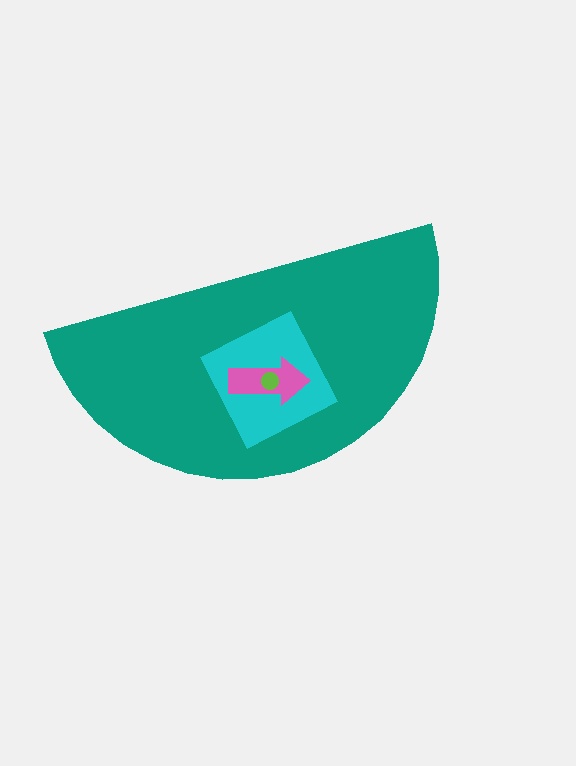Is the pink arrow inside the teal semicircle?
Yes.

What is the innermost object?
The lime circle.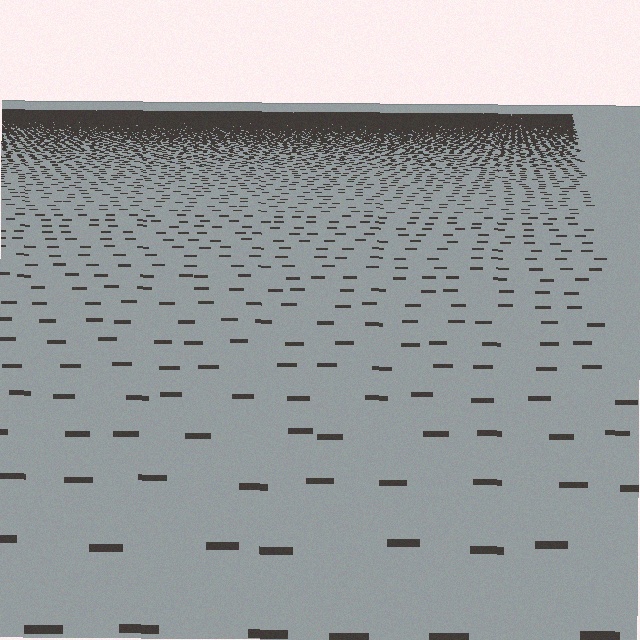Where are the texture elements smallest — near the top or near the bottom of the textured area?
Near the top.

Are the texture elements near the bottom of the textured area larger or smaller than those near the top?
Larger. Near the bottom, elements are closer to the viewer and appear at a bigger on-screen size.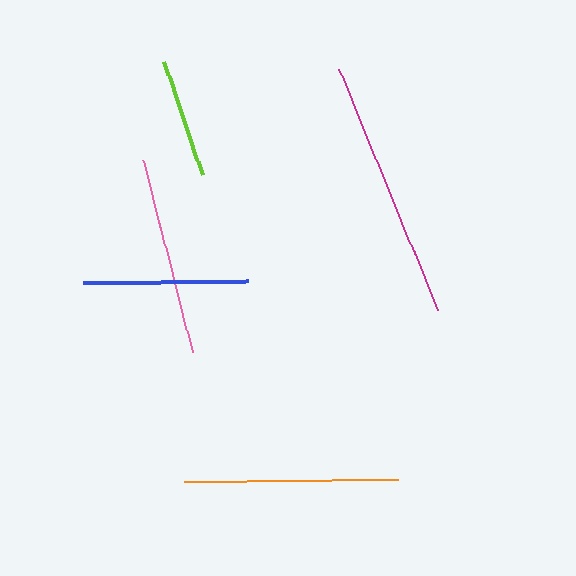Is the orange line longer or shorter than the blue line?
The orange line is longer than the blue line.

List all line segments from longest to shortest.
From longest to shortest: magenta, orange, pink, blue, lime.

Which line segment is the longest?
The magenta line is the longest at approximately 260 pixels.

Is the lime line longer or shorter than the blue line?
The blue line is longer than the lime line.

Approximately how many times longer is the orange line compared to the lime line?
The orange line is approximately 1.8 times the length of the lime line.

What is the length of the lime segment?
The lime segment is approximately 120 pixels long.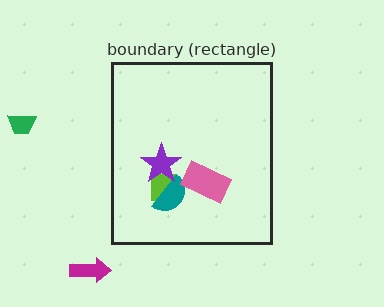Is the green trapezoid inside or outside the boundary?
Outside.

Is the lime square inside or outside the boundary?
Inside.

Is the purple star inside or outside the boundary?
Inside.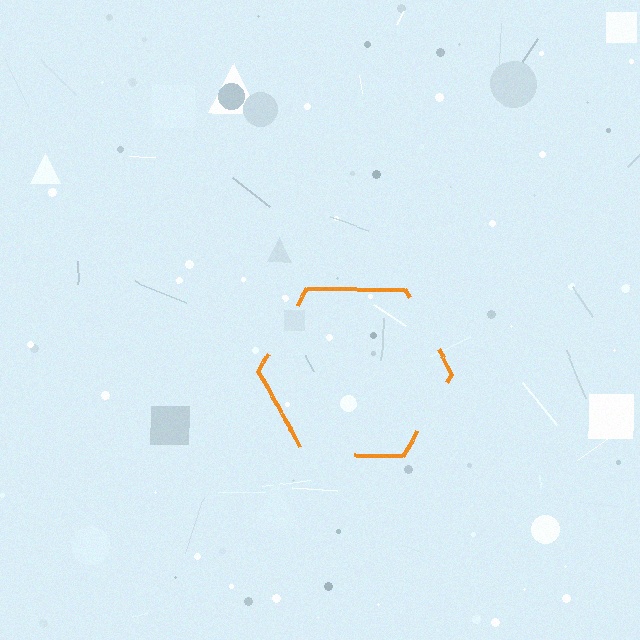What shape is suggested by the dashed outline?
The dashed outline suggests a hexagon.